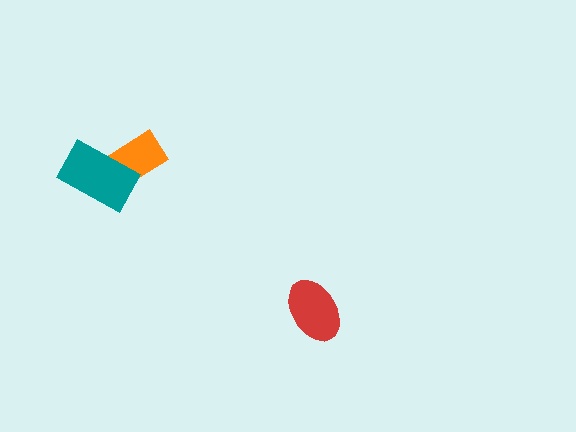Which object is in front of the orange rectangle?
The teal rectangle is in front of the orange rectangle.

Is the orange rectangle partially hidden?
Yes, it is partially covered by another shape.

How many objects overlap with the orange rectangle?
1 object overlaps with the orange rectangle.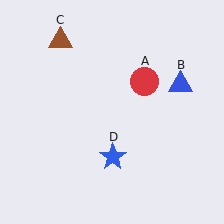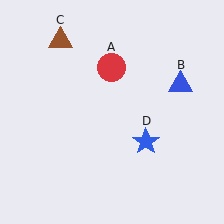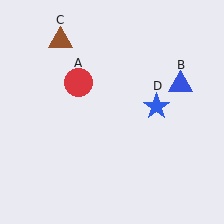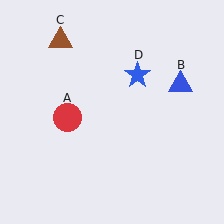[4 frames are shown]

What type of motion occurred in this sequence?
The red circle (object A), blue star (object D) rotated counterclockwise around the center of the scene.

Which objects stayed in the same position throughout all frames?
Blue triangle (object B) and brown triangle (object C) remained stationary.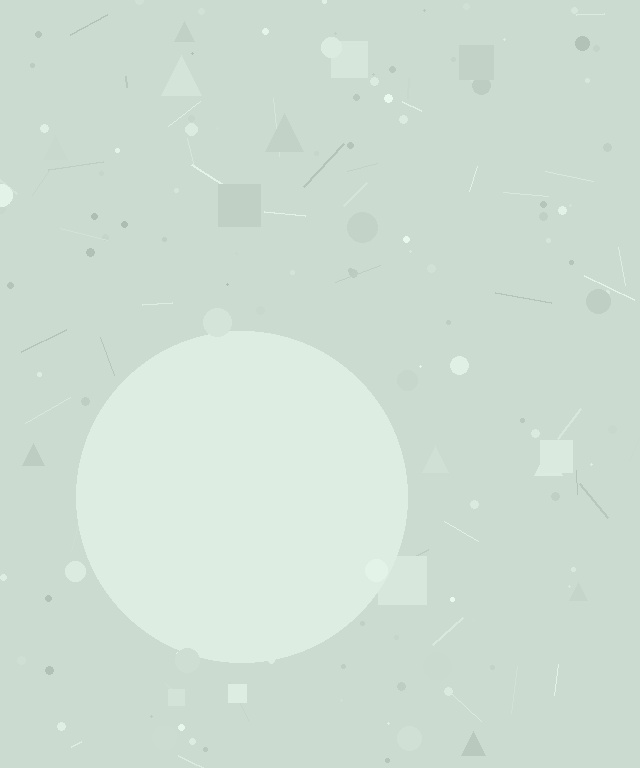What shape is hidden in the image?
A circle is hidden in the image.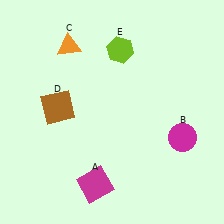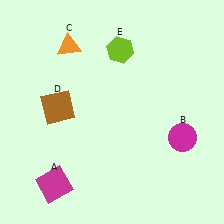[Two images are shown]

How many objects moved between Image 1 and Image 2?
1 object moved between the two images.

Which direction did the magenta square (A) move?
The magenta square (A) moved left.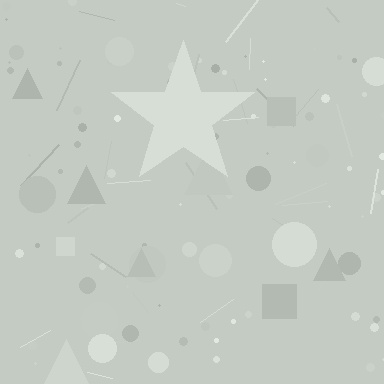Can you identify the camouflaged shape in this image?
The camouflaged shape is a star.